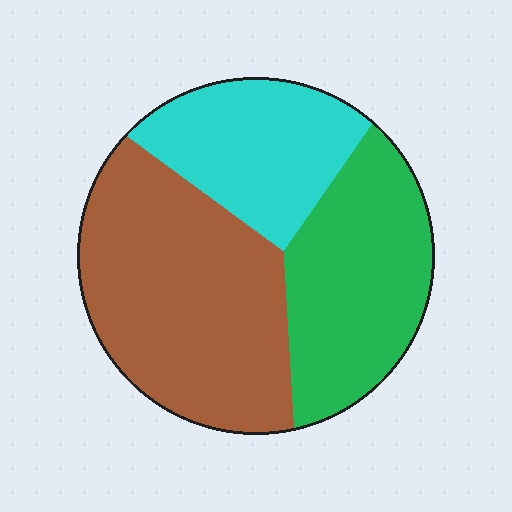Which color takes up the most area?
Brown, at roughly 45%.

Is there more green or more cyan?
Green.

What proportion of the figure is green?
Green covers about 30% of the figure.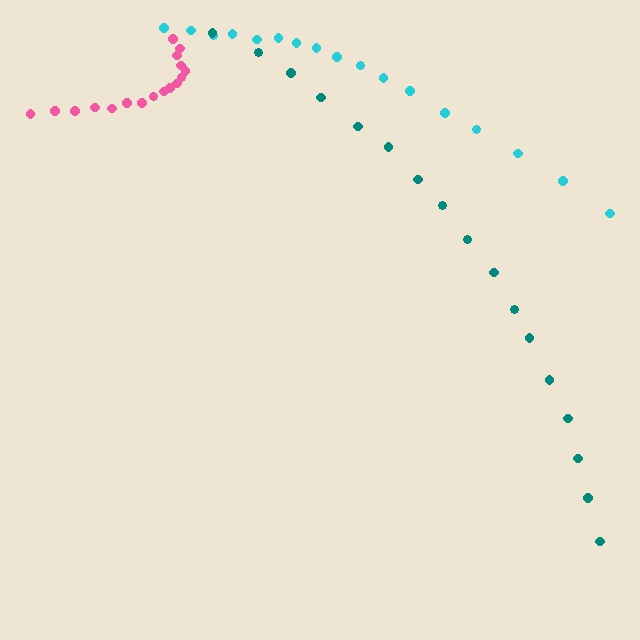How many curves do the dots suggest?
There are 3 distinct paths.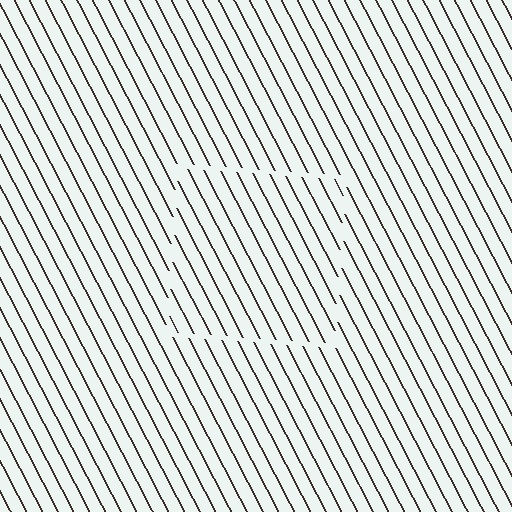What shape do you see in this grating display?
An illusory square. The interior of the shape contains the same grating, shifted by half a period — the contour is defined by the phase discontinuity where line-ends from the inner and outer gratings abut.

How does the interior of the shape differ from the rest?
The interior of the shape contains the same grating, shifted by half a period — the contour is defined by the phase discontinuity where line-ends from the inner and outer gratings abut.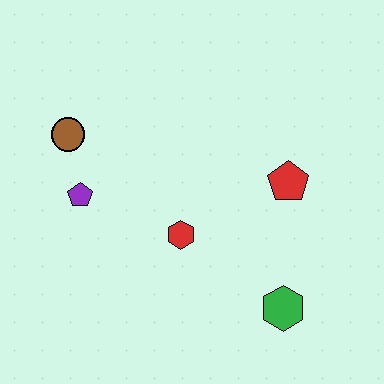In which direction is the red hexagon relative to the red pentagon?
The red hexagon is to the left of the red pentagon.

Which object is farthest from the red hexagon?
The brown circle is farthest from the red hexagon.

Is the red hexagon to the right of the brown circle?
Yes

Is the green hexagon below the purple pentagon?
Yes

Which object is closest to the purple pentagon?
The brown circle is closest to the purple pentagon.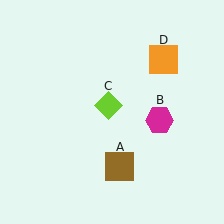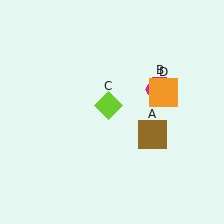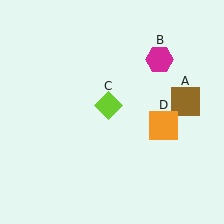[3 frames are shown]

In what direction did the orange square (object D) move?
The orange square (object D) moved down.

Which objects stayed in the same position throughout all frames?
Lime diamond (object C) remained stationary.